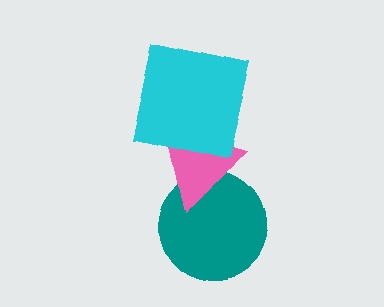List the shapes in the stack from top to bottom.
From top to bottom: the cyan square, the pink triangle, the teal circle.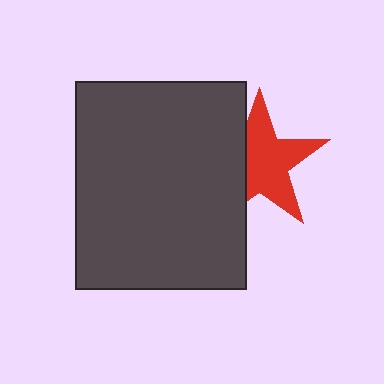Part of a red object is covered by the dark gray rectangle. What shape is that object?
It is a star.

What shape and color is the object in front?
The object in front is a dark gray rectangle.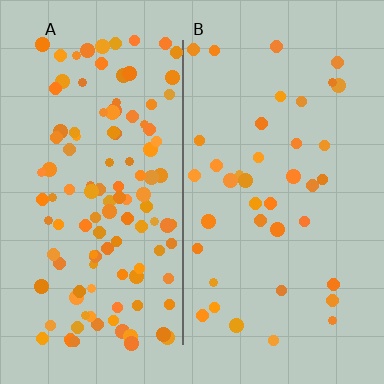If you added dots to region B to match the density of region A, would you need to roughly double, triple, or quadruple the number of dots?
Approximately triple.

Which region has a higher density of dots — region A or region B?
A (the left).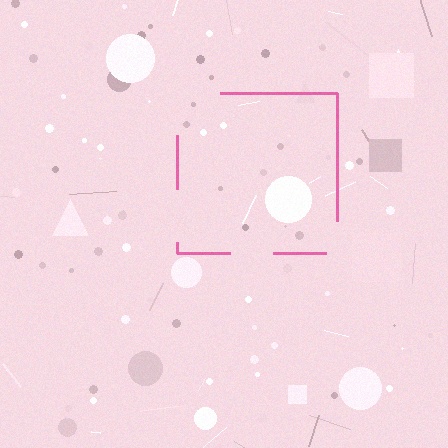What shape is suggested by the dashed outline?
The dashed outline suggests a square.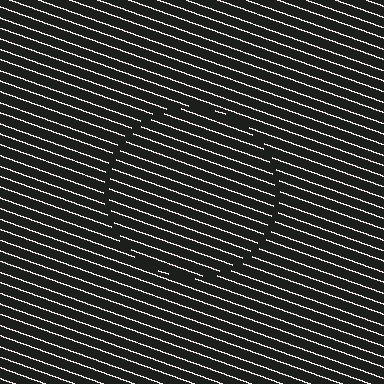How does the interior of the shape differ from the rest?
The interior of the shape contains the same grating, shifted by half a period — the contour is defined by the phase discontinuity where line-ends from the inner and outer gratings abut.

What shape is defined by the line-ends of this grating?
An illusory circle. The interior of the shape contains the same grating, shifted by half a period — the contour is defined by the phase discontinuity where line-ends from the inner and outer gratings abut.